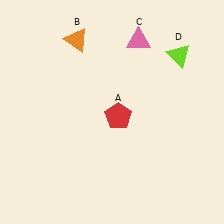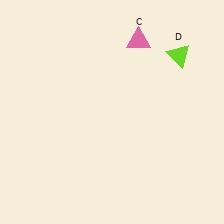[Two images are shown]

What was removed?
The red pentagon (A), the orange triangle (B) were removed in Image 2.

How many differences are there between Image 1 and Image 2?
There are 2 differences between the two images.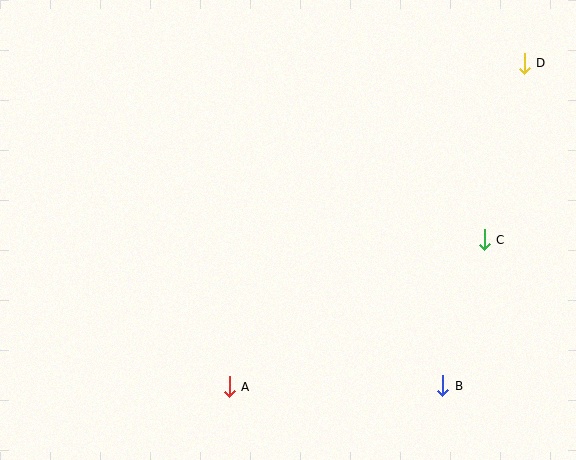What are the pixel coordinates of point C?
Point C is at (484, 240).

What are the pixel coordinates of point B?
Point B is at (443, 386).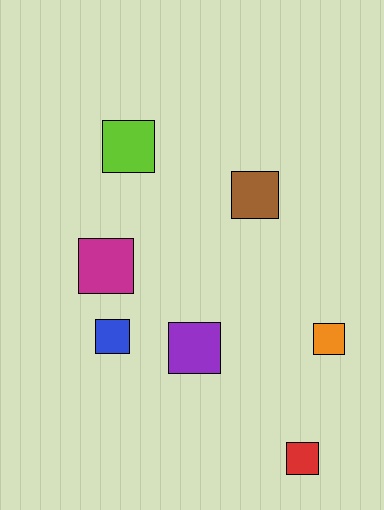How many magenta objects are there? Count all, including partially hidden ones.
There is 1 magenta object.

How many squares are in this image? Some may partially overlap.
There are 7 squares.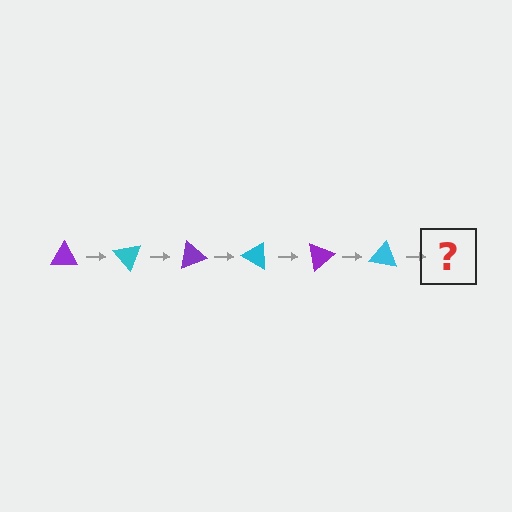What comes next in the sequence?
The next element should be a purple triangle, rotated 300 degrees from the start.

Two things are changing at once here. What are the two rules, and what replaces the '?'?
The two rules are that it rotates 50 degrees each step and the color cycles through purple and cyan. The '?' should be a purple triangle, rotated 300 degrees from the start.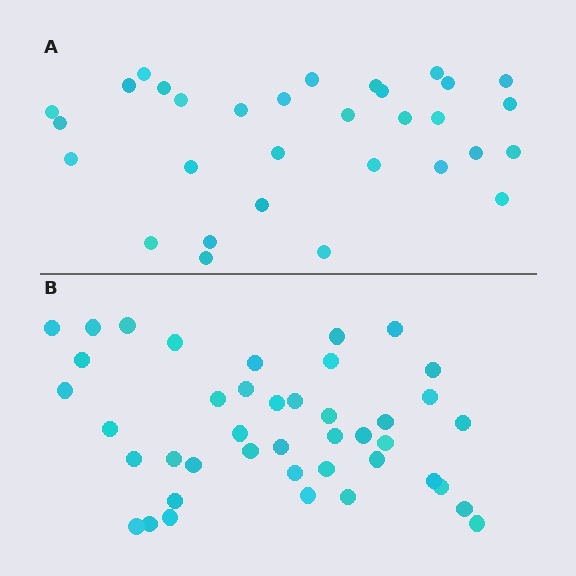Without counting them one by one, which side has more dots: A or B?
Region B (the bottom region) has more dots.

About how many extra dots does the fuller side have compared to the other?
Region B has roughly 12 or so more dots than region A.